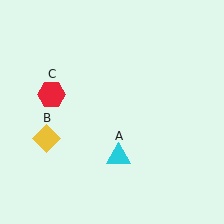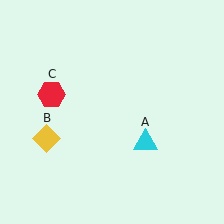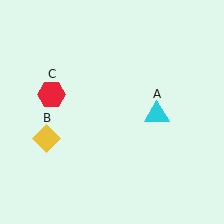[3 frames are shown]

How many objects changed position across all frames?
1 object changed position: cyan triangle (object A).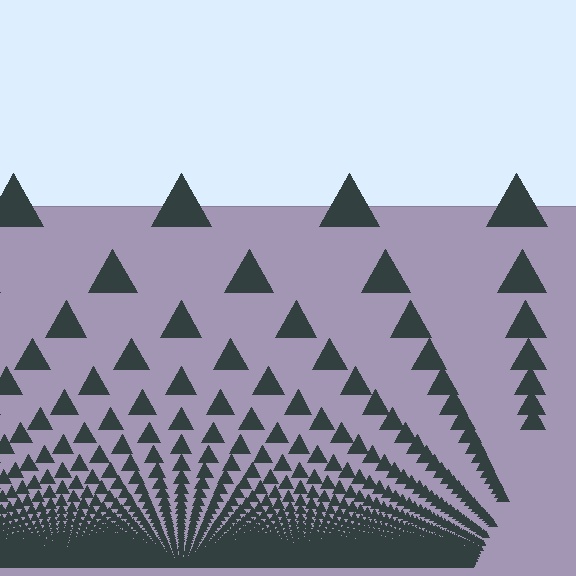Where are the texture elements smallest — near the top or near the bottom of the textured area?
Near the bottom.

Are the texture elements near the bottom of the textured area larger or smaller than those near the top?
Smaller. The gradient is inverted — elements near the bottom are smaller and denser.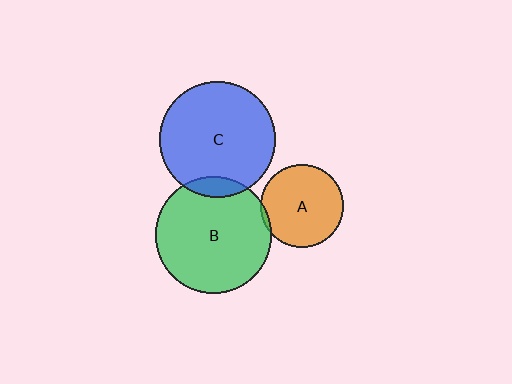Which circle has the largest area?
Circle B (green).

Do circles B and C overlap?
Yes.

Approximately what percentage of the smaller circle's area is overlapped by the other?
Approximately 10%.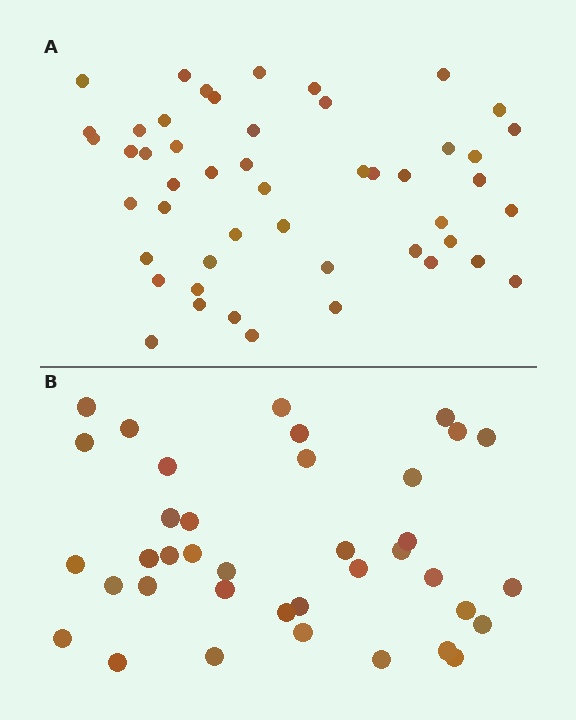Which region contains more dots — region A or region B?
Region A (the top region) has more dots.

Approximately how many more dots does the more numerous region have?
Region A has roughly 12 or so more dots than region B.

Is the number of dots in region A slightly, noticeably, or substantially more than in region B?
Region A has noticeably more, but not dramatically so. The ratio is roughly 1.3 to 1.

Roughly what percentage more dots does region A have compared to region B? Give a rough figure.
About 30% more.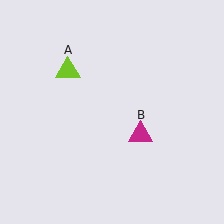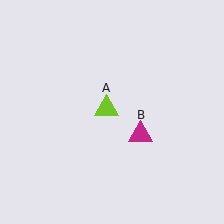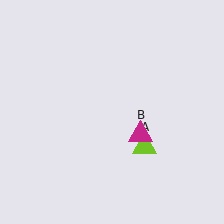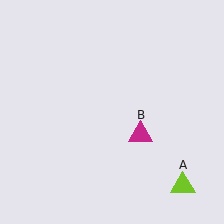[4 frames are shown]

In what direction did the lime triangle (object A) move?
The lime triangle (object A) moved down and to the right.